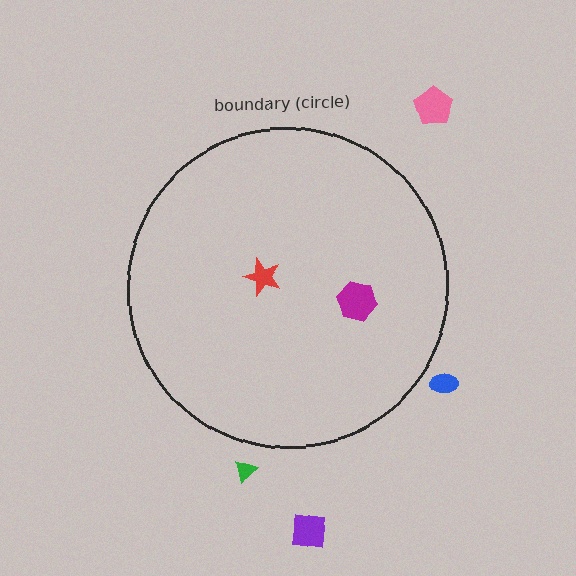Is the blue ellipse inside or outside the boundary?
Outside.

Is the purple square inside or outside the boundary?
Outside.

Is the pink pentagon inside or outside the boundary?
Outside.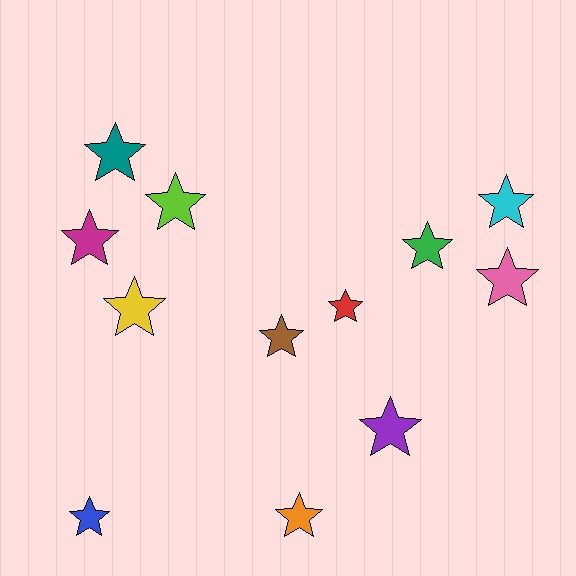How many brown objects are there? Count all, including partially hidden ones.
There is 1 brown object.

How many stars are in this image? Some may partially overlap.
There are 12 stars.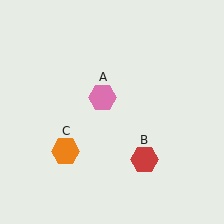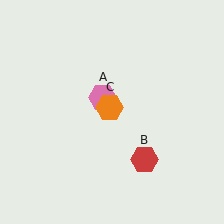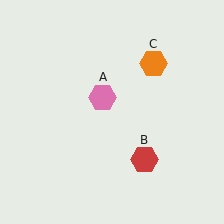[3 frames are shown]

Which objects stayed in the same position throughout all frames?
Pink hexagon (object A) and red hexagon (object B) remained stationary.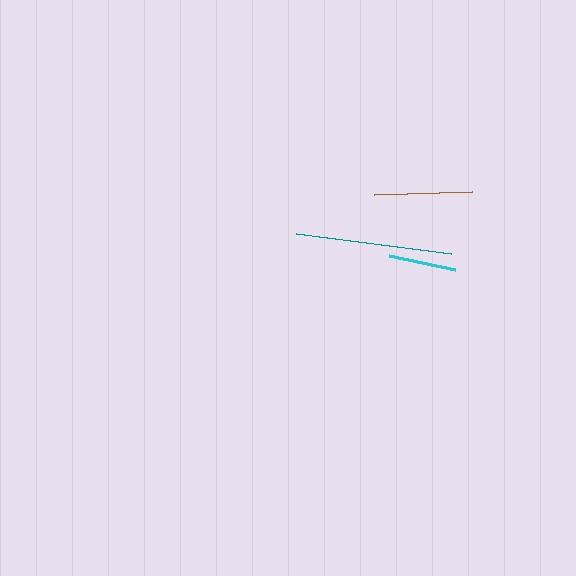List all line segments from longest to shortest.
From longest to shortest: teal, brown, cyan.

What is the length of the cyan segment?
The cyan segment is approximately 68 pixels long.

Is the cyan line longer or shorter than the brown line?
The brown line is longer than the cyan line.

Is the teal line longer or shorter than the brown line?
The teal line is longer than the brown line.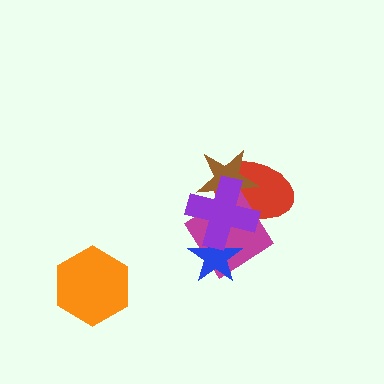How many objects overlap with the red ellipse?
3 objects overlap with the red ellipse.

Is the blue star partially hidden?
Yes, it is partially covered by another shape.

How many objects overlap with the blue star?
2 objects overlap with the blue star.